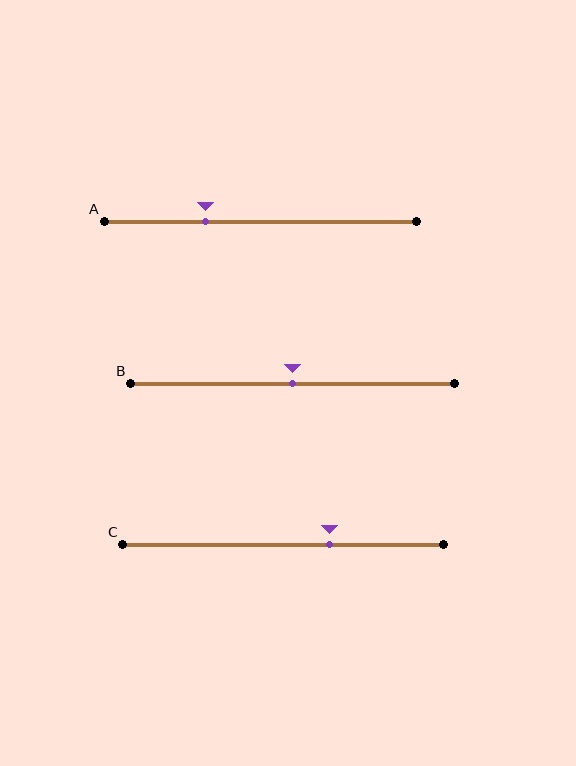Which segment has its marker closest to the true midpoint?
Segment B has its marker closest to the true midpoint.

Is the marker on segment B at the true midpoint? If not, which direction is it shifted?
Yes, the marker on segment B is at the true midpoint.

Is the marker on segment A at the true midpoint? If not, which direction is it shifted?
No, the marker on segment A is shifted to the left by about 17% of the segment length.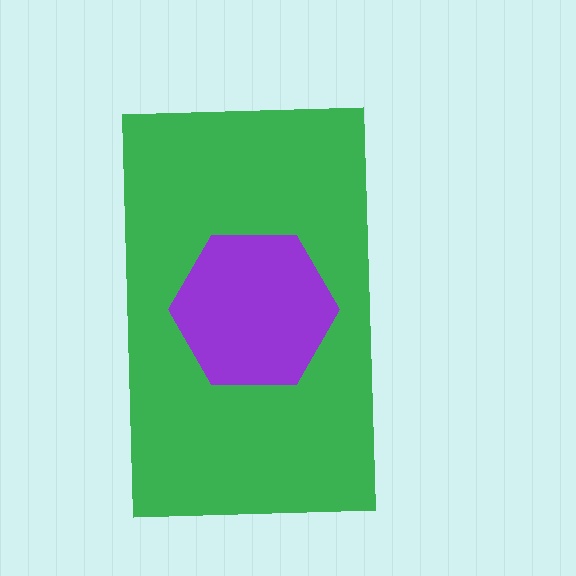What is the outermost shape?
The green rectangle.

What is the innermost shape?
The purple hexagon.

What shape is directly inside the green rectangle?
The purple hexagon.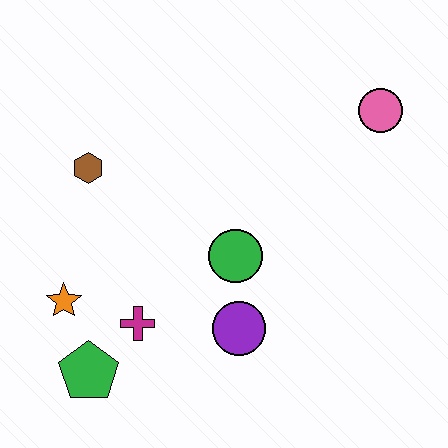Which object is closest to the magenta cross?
The green pentagon is closest to the magenta cross.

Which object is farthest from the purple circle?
The pink circle is farthest from the purple circle.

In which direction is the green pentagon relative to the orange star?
The green pentagon is below the orange star.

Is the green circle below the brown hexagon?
Yes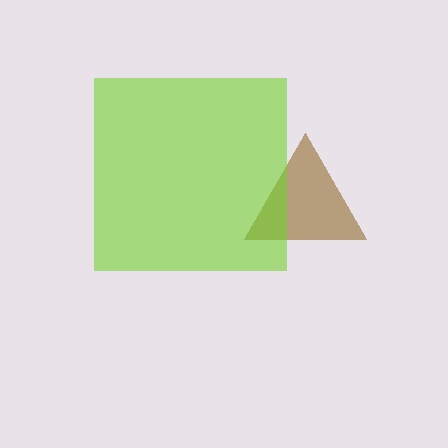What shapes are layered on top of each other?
The layered shapes are: a brown triangle, a lime square.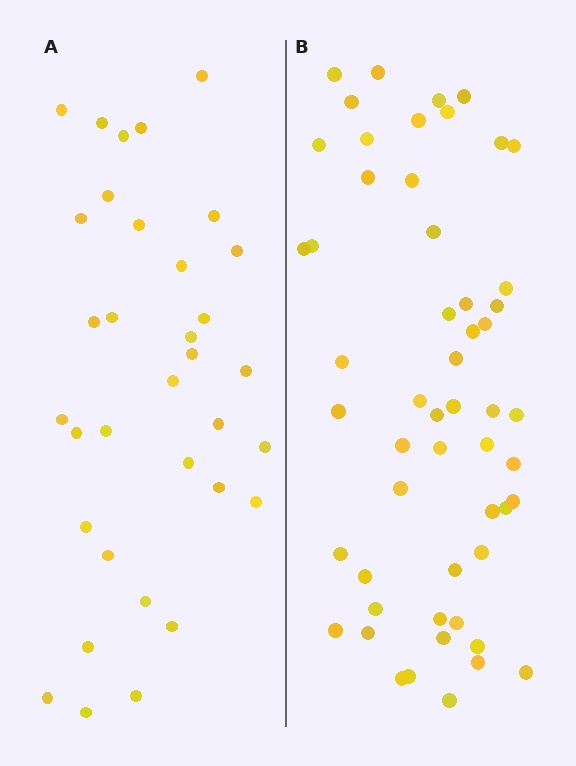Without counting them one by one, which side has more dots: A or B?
Region B (the right region) has more dots.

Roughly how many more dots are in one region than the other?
Region B has approximately 20 more dots than region A.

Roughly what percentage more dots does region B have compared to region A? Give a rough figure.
About 60% more.